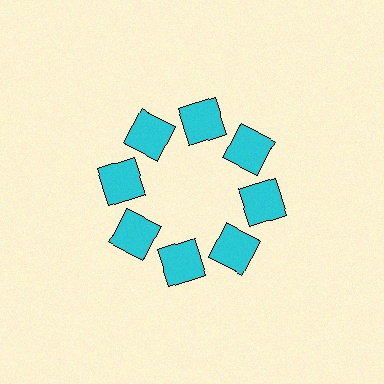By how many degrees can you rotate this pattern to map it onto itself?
The pattern maps onto itself every 45 degrees of rotation.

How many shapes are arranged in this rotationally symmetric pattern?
There are 8 shapes, arranged in 8 groups of 1.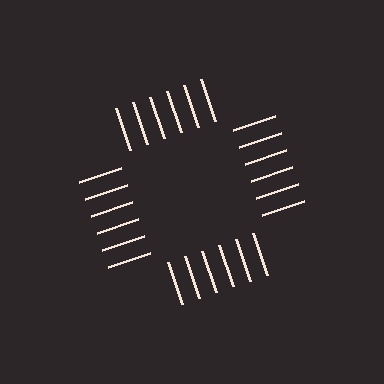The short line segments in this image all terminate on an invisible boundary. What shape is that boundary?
An illusory square — the line segments terminate on its edges but no continuous stroke is drawn.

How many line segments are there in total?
24 — 6 along each of the 4 edges.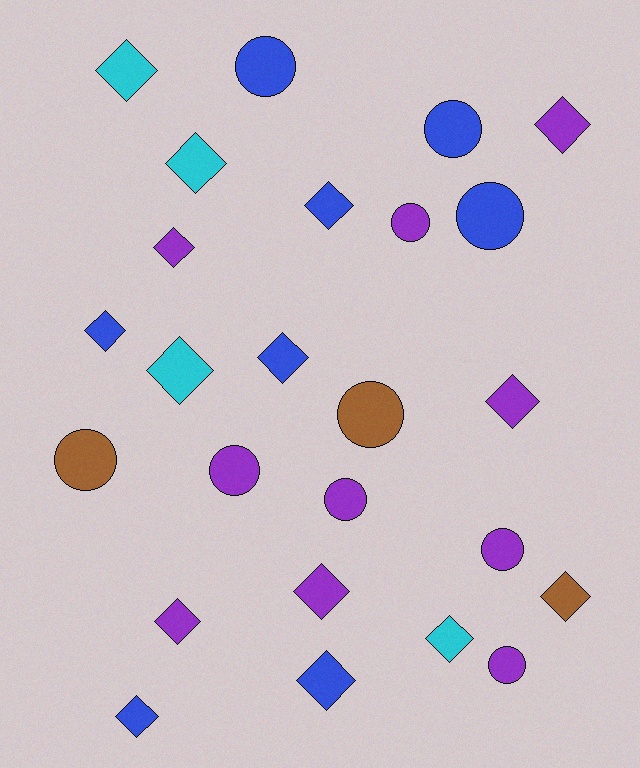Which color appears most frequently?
Purple, with 10 objects.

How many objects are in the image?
There are 25 objects.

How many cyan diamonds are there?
There are 4 cyan diamonds.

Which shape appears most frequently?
Diamond, with 15 objects.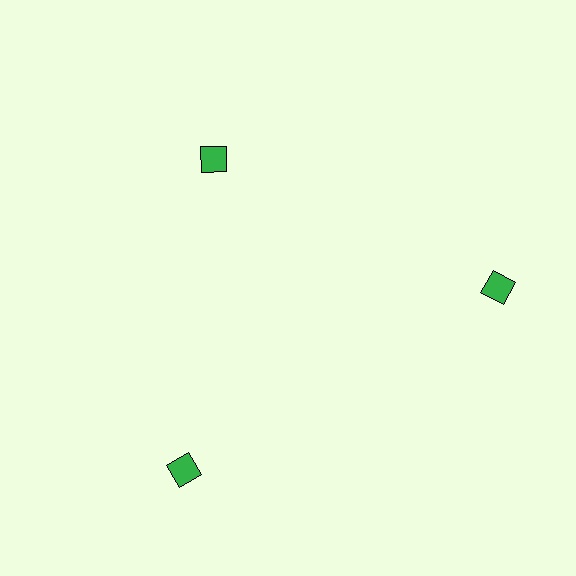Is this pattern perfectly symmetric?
No. The 3 green diamonds are arranged in a ring, but one element near the 11 o'clock position is pulled inward toward the center, breaking the 3-fold rotational symmetry.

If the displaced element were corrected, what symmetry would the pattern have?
It would have 3-fold rotational symmetry — the pattern would map onto itself every 120 degrees.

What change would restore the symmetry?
The symmetry would be restored by moving it outward, back onto the ring so that all 3 diamonds sit at equal angles and equal distance from the center.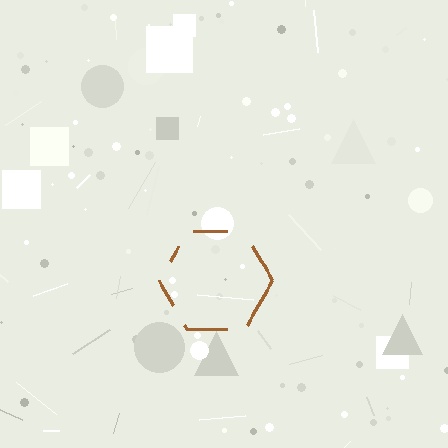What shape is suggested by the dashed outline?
The dashed outline suggests a hexagon.